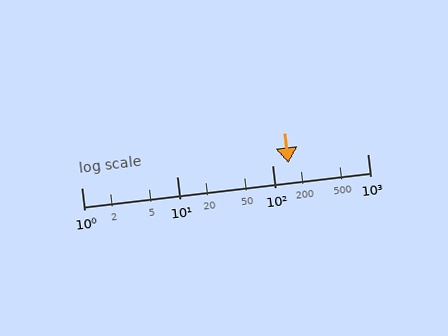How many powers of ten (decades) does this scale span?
The scale spans 3 decades, from 1 to 1000.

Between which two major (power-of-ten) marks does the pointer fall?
The pointer is between 100 and 1000.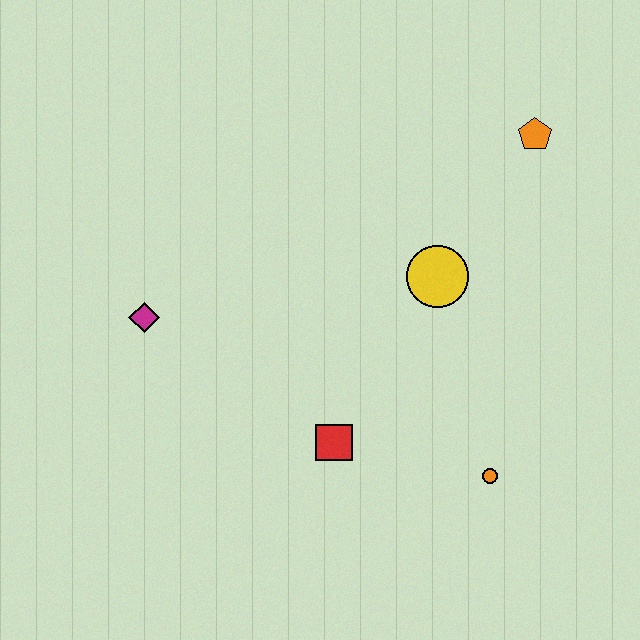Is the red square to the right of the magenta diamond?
Yes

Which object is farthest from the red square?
The orange pentagon is farthest from the red square.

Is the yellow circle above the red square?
Yes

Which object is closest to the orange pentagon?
The yellow circle is closest to the orange pentagon.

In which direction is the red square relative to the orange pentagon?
The red square is below the orange pentagon.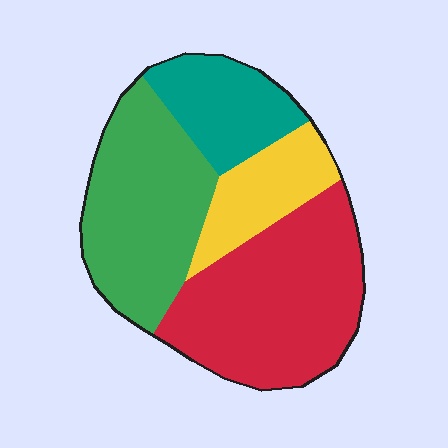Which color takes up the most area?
Red, at roughly 40%.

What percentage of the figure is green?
Green takes up about one third (1/3) of the figure.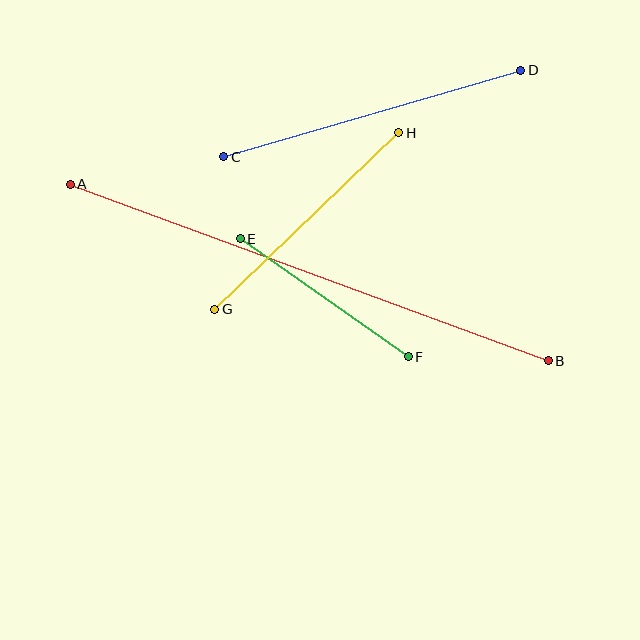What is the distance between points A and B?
The distance is approximately 509 pixels.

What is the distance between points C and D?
The distance is approximately 309 pixels.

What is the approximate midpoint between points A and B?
The midpoint is at approximately (309, 273) pixels.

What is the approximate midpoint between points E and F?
The midpoint is at approximately (324, 298) pixels.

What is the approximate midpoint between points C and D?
The midpoint is at approximately (372, 113) pixels.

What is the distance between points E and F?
The distance is approximately 205 pixels.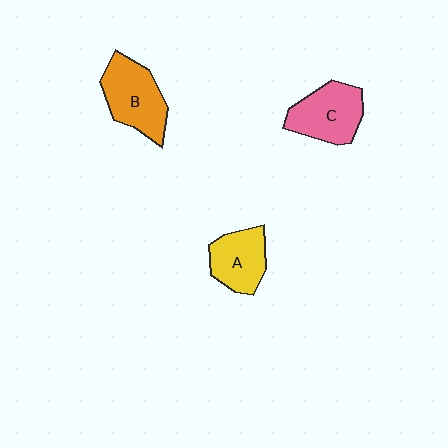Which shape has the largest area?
Shape B (orange).